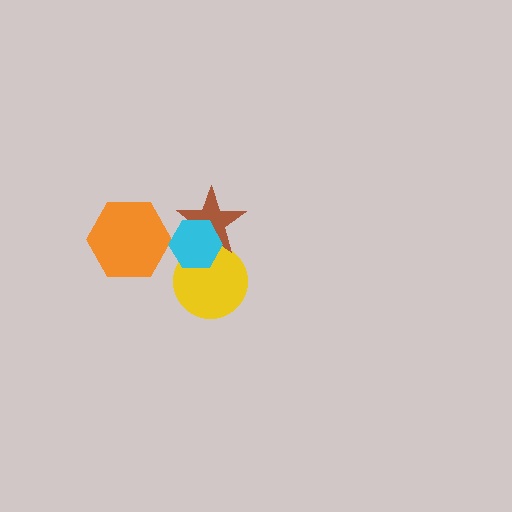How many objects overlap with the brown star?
2 objects overlap with the brown star.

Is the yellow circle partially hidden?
Yes, it is partially covered by another shape.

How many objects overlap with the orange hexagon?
0 objects overlap with the orange hexagon.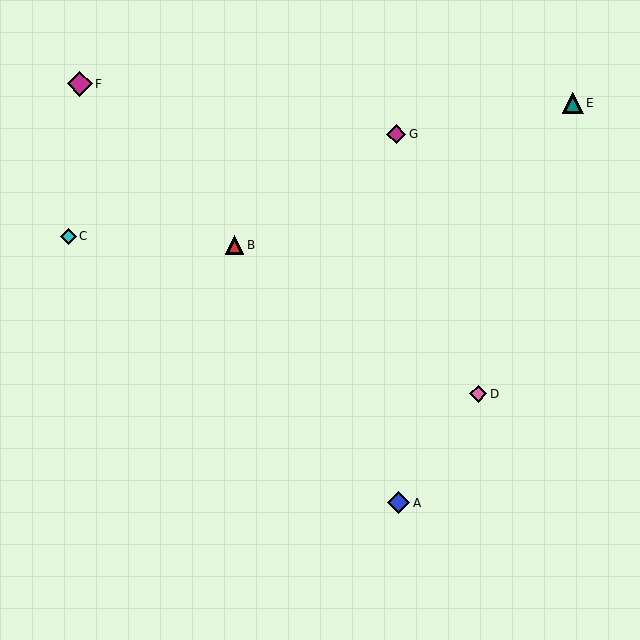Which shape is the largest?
The magenta diamond (labeled F) is the largest.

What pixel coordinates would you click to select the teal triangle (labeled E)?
Click at (573, 103) to select the teal triangle E.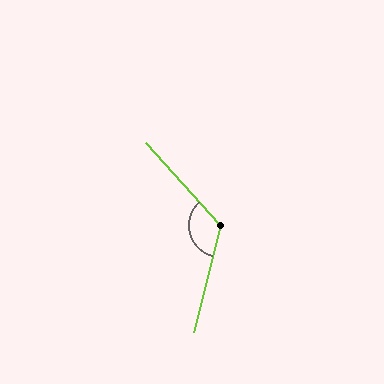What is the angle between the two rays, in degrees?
Approximately 124 degrees.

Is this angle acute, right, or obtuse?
It is obtuse.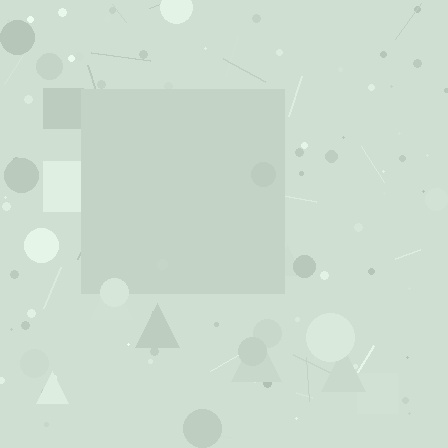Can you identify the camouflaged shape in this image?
The camouflaged shape is a square.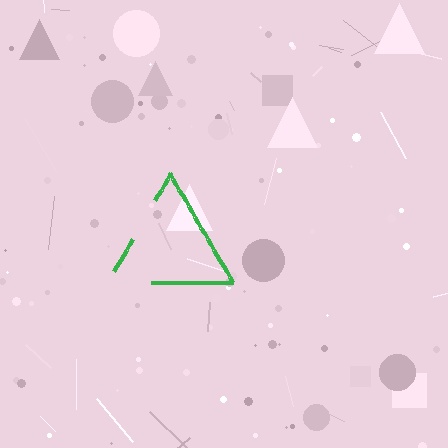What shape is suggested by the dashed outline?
The dashed outline suggests a triangle.